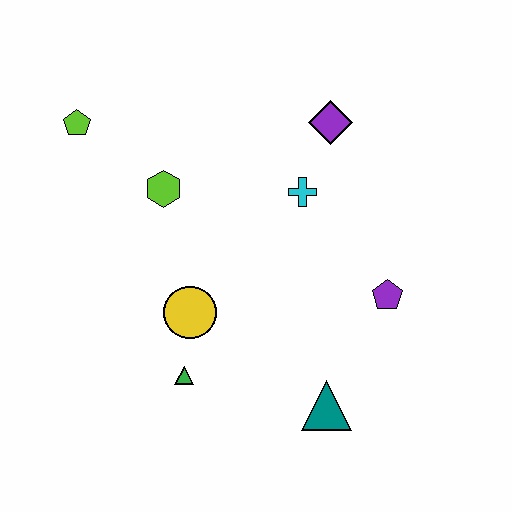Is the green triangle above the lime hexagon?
No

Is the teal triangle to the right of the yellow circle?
Yes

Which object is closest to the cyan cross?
The purple diamond is closest to the cyan cross.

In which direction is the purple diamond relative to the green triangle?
The purple diamond is above the green triangle.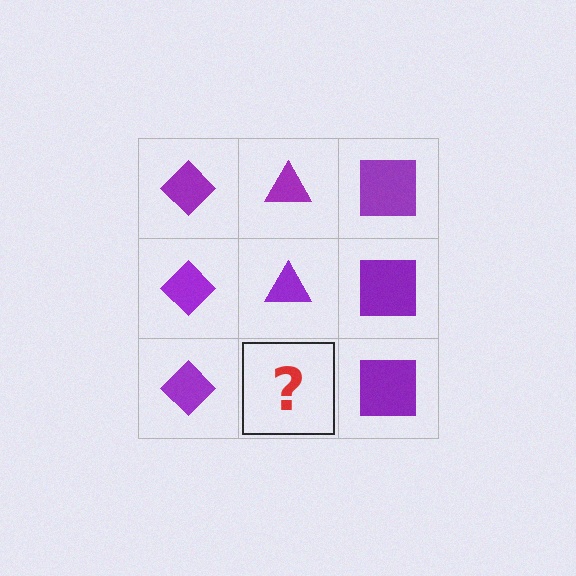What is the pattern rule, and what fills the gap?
The rule is that each column has a consistent shape. The gap should be filled with a purple triangle.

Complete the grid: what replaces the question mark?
The question mark should be replaced with a purple triangle.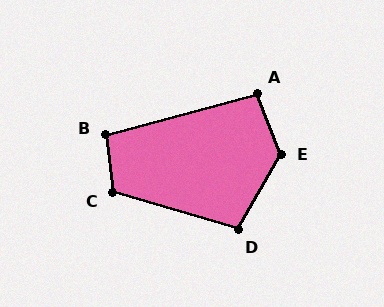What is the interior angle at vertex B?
Approximately 98 degrees (obtuse).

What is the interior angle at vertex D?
Approximately 103 degrees (obtuse).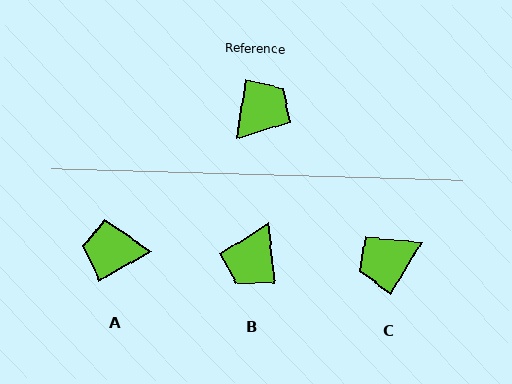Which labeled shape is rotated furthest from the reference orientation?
B, about 165 degrees away.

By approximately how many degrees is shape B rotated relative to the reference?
Approximately 165 degrees clockwise.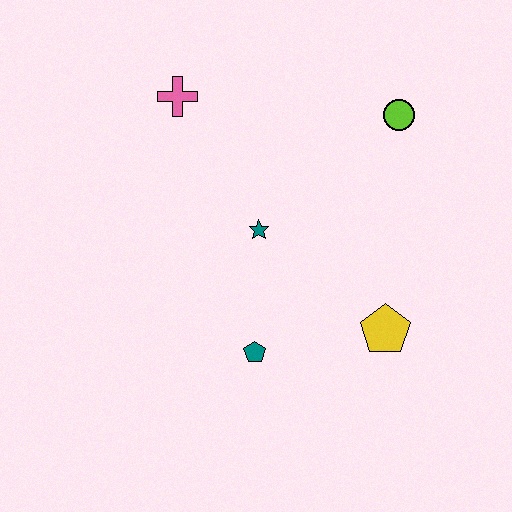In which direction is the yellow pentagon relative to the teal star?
The yellow pentagon is to the right of the teal star.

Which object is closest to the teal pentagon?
The teal star is closest to the teal pentagon.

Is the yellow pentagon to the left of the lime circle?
Yes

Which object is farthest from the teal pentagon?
The lime circle is farthest from the teal pentagon.